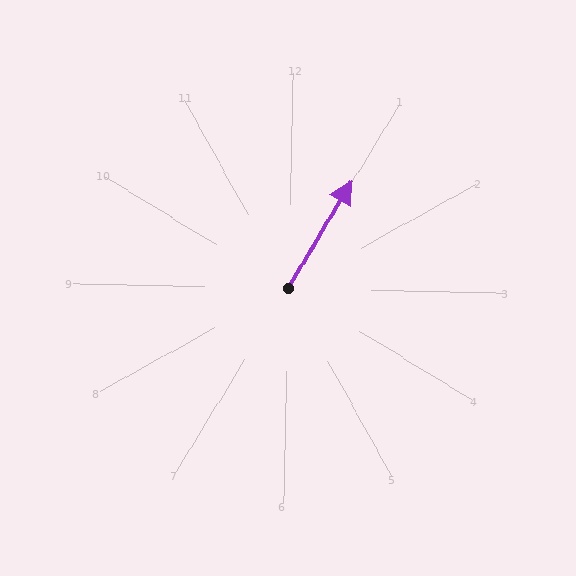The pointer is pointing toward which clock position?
Roughly 1 o'clock.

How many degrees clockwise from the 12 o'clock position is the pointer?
Approximately 29 degrees.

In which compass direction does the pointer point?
Northeast.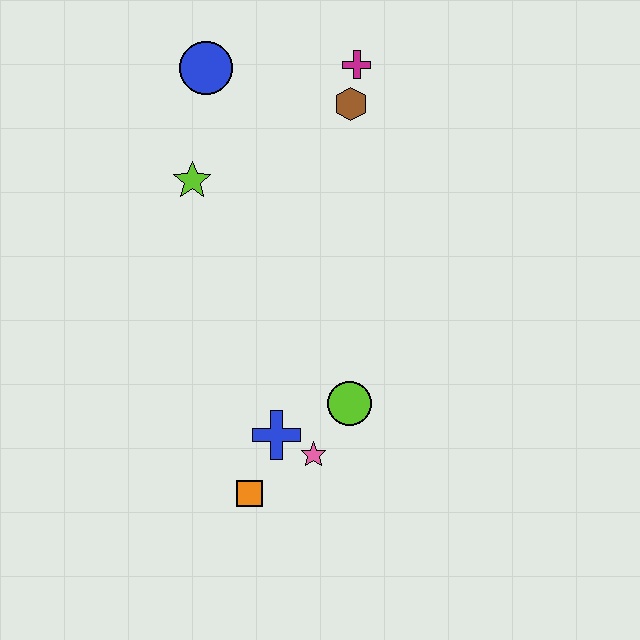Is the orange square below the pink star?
Yes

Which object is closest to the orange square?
The blue cross is closest to the orange square.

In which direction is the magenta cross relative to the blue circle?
The magenta cross is to the right of the blue circle.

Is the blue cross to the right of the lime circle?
No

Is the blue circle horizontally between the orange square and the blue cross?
No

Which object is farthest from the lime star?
The orange square is farthest from the lime star.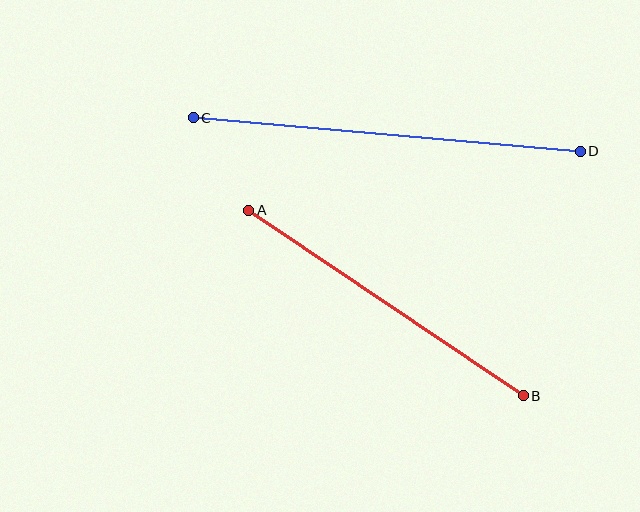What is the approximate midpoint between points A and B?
The midpoint is at approximately (386, 303) pixels.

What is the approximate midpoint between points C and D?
The midpoint is at approximately (387, 135) pixels.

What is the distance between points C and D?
The distance is approximately 389 pixels.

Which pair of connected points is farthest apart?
Points C and D are farthest apart.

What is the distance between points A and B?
The distance is approximately 331 pixels.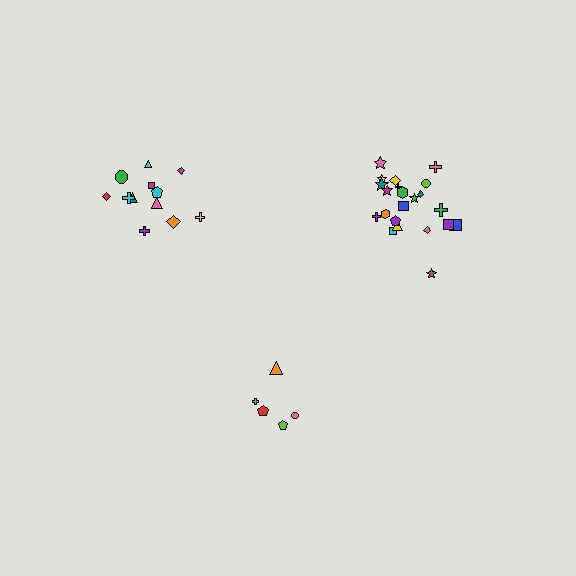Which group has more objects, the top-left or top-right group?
The top-right group.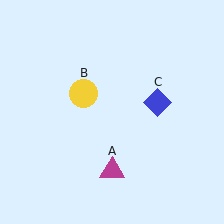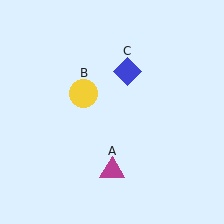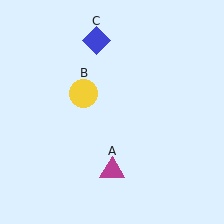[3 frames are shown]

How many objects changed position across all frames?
1 object changed position: blue diamond (object C).